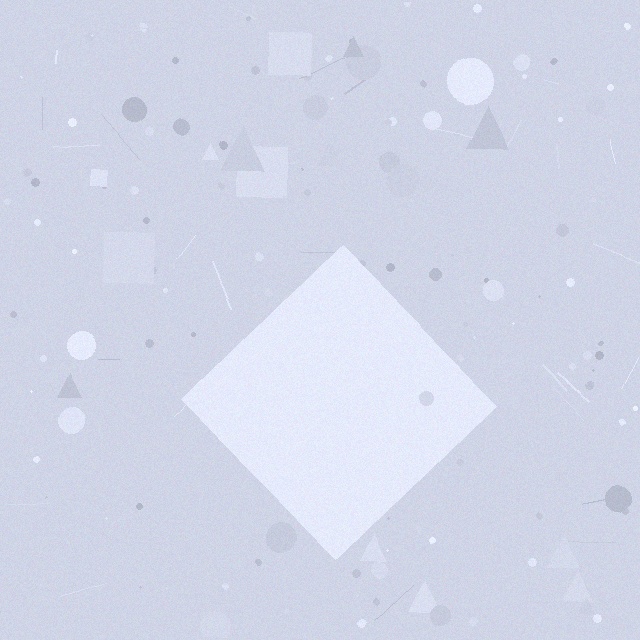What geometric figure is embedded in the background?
A diamond is embedded in the background.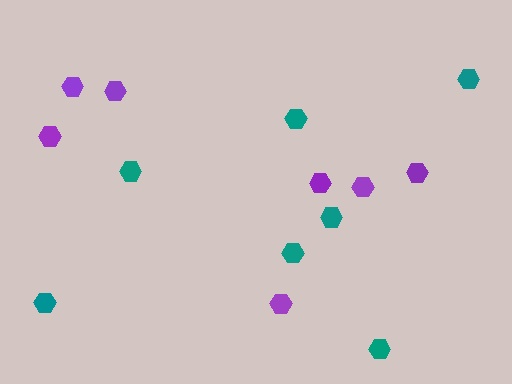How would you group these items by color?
There are 2 groups: one group of purple hexagons (7) and one group of teal hexagons (7).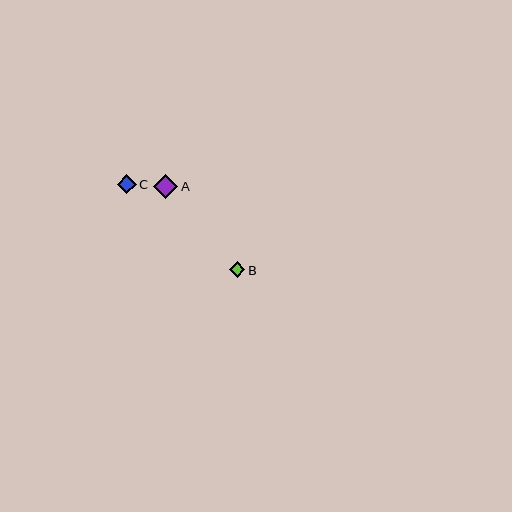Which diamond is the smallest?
Diamond B is the smallest with a size of approximately 15 pixels.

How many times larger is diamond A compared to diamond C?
Diamond A is approximately 1.2 times the size of diamond C.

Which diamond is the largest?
Diamond A is the largest with a size of approximately 24 pixels.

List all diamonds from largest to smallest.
From largest to smallest: A, C, B.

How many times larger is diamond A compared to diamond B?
Diamond A is approximately 1.6 times the size of diamond B.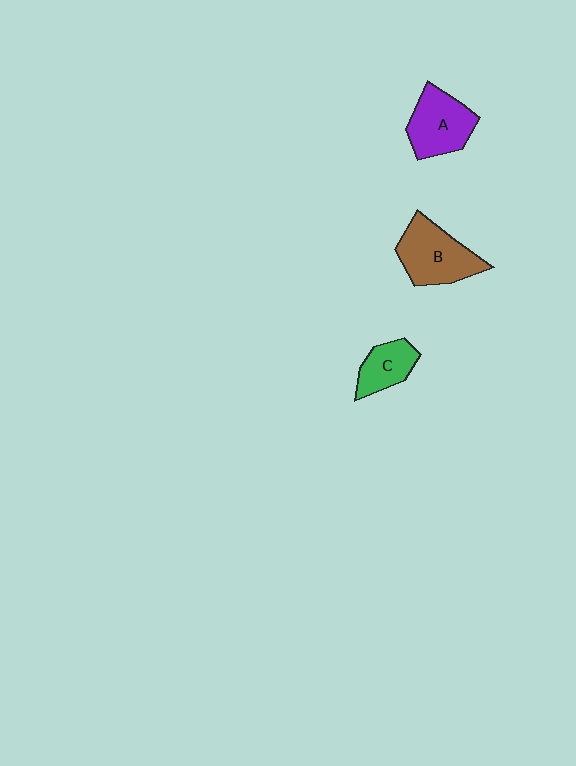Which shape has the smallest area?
Shape C (green).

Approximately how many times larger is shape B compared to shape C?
Approximately 1.7 times.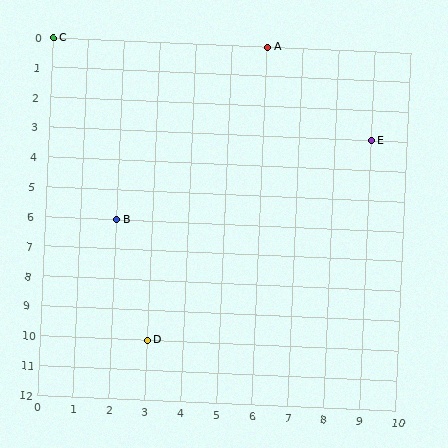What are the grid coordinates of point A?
Point A is at grid coordinates (6, 0).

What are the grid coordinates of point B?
Point B is at grid coordinates (2, 6).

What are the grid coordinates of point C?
Point C is at grid coordinates (0, 0).